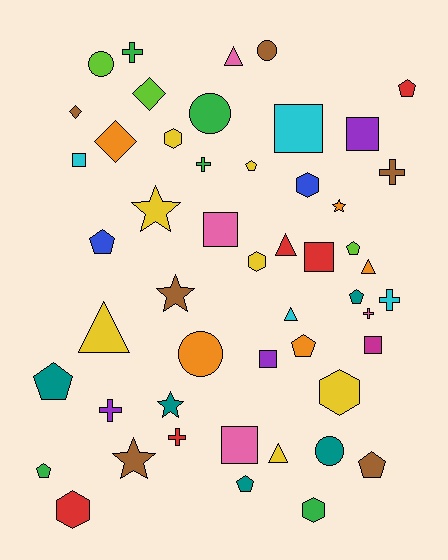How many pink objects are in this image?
There are 4 pink objects.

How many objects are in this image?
There are 50 objects.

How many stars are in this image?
There are 5 stars.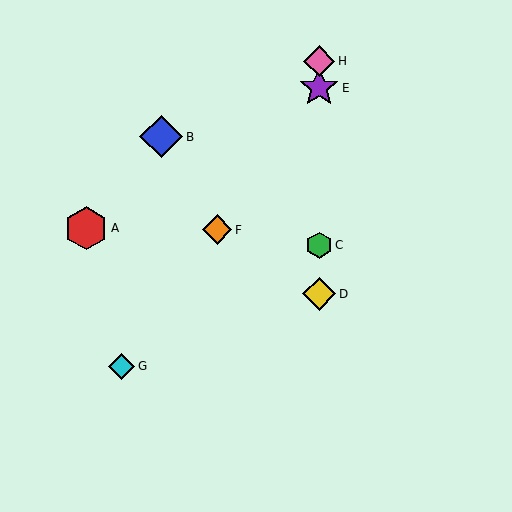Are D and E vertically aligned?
Yes, both are at x≈319.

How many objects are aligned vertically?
4 objects (C, D, E, H) are aligned vertically.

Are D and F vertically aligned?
No, D is at x≈319 and F is at x≈217.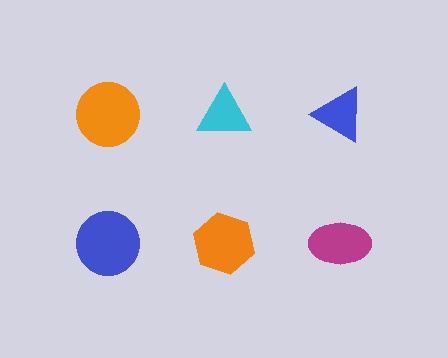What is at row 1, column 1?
An orange circle.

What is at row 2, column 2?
An orange hexagon.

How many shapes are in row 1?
3 shapes.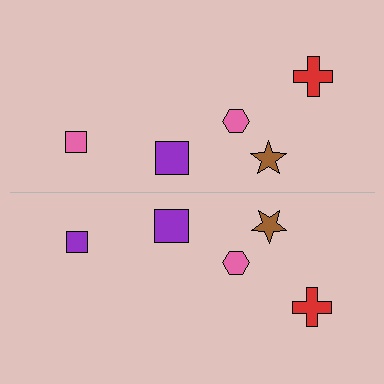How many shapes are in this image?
There are 10 shapes in this image.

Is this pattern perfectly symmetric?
No, the pattern is not perfectly symmetric. The purple square on the bottom side breaks the symmetry — its mirror counterpart is pink.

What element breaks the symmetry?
The purple square on the bottom side breaks the symmetry — its mirror counterpart is pink.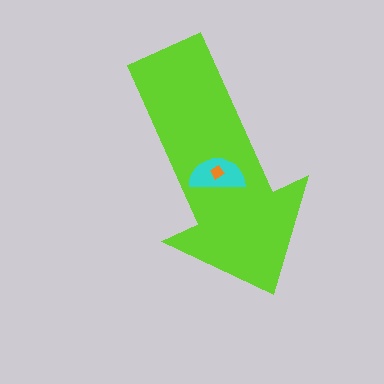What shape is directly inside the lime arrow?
The cyan semicircle.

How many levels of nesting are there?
3.